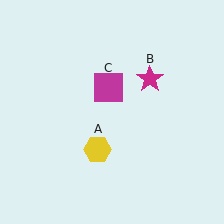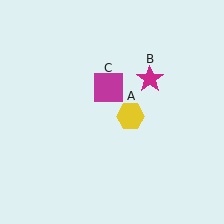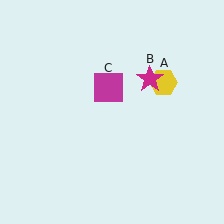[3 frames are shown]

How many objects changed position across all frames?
1 object changed position: yellow hexagon (object A).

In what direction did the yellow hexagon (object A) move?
The yellow hexagon (object A) moved up and to the right.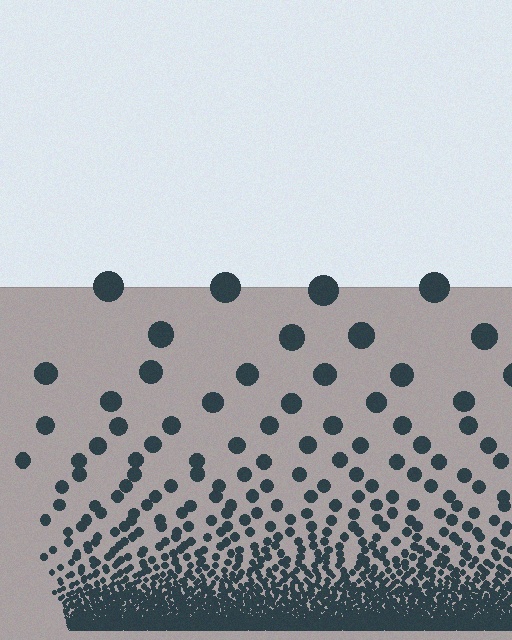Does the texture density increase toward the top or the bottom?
Density increases toward the bottom.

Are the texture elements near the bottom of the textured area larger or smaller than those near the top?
Smaller. The gradient is inverted — elements near the bottom are smaller and denser.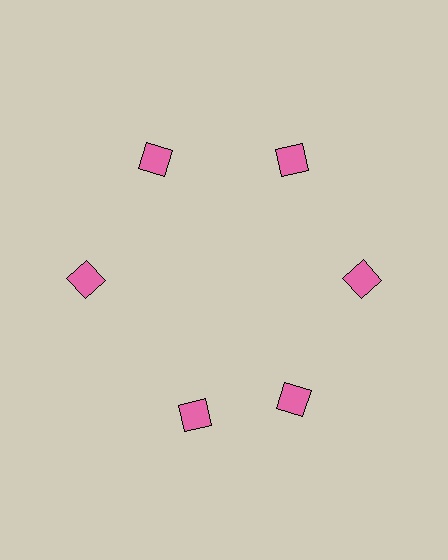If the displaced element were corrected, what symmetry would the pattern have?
It would have 6-fold rotational symmetry — the pattern would map onto itself every 60 degrees.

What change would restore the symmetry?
The symmetry would be restored by rotating it back into even spacing with its neighbors so that all 6 squares sit at equal angles and equal distance from the center.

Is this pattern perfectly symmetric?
No. The 6 pink squares are arranged in a ring, but one element near the 7 o'clock position is rotated out of alignment along the ring, breaking the 6-fold rotational symmetry.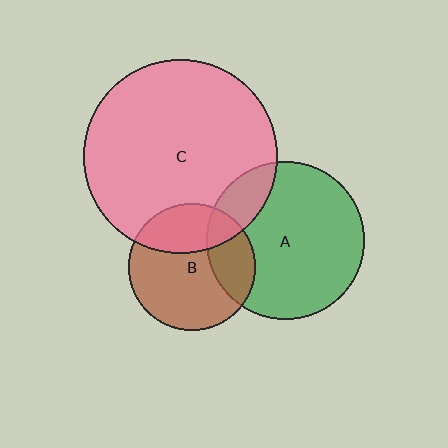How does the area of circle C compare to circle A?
Approximately 1.5 times.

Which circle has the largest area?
Circle C (pink).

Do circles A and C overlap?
Yes.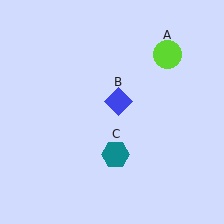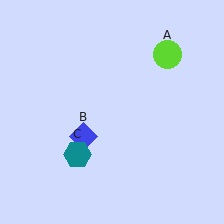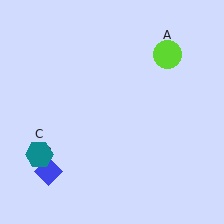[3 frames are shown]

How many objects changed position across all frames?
2 objects changed position: blue diamond (object B), teal hexagon (object C).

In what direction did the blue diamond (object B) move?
The blue diamond (object B) moved down and to the left.